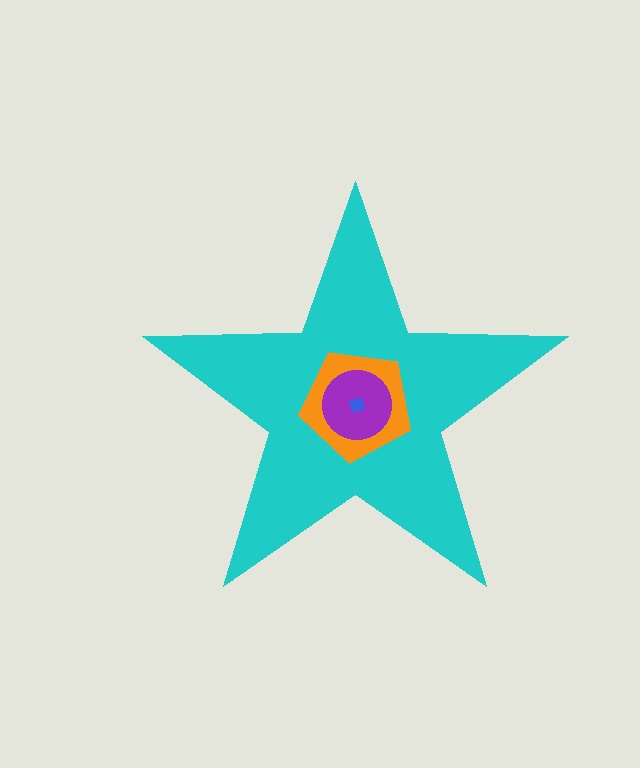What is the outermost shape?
The cyan star.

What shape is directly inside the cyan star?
The orange pentagon.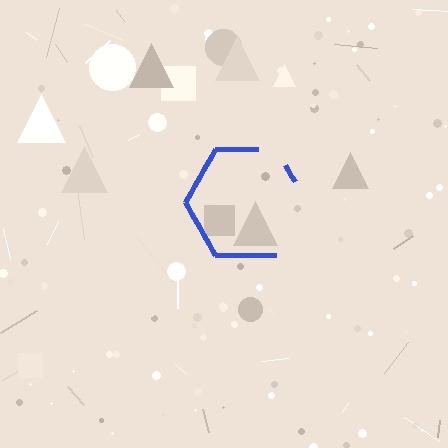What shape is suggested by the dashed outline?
The dashed outline suggests a hexagon.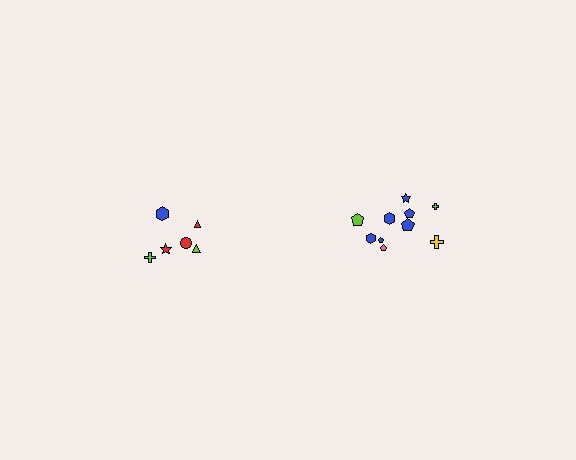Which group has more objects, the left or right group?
The right group.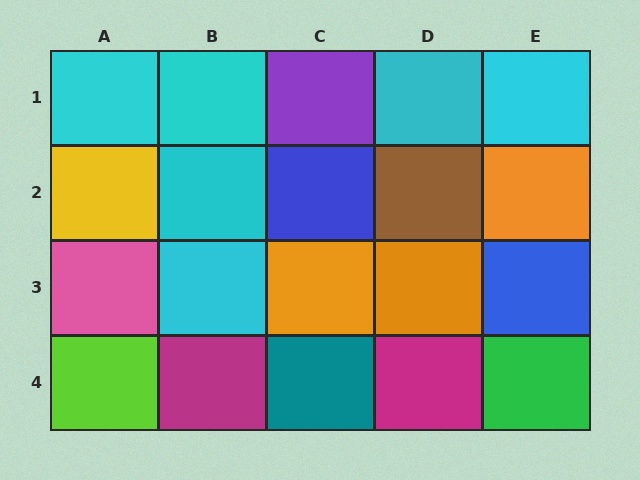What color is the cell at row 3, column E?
Blue.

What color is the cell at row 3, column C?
Orange.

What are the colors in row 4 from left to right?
Lime, magenta, teal, magenta, green.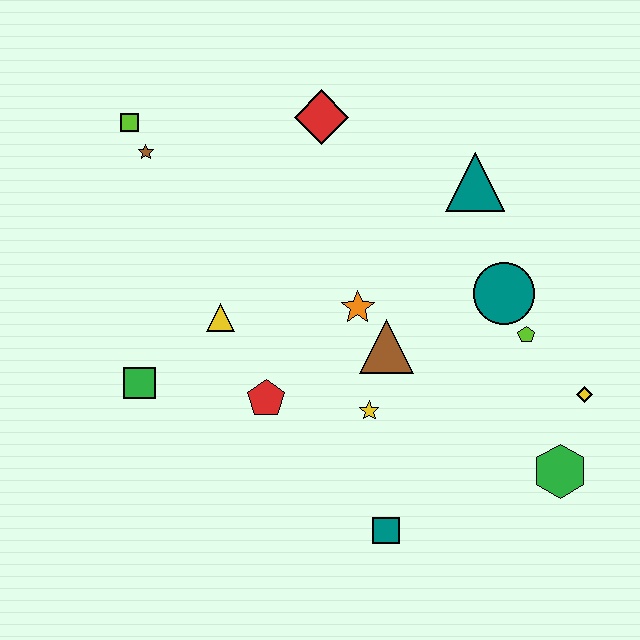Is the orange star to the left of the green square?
No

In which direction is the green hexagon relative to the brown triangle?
The green hexagon is to the right of the brown triangle.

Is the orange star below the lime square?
Yes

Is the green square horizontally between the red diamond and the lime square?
Yes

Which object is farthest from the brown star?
The green hexagon is farthest from the brown star.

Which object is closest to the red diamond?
The teal triangle is closest to the red diamond.